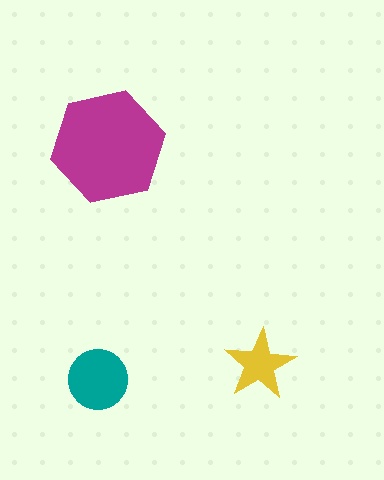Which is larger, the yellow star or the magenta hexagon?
The magenta hexagon.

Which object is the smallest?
The yellow star.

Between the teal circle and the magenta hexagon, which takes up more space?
The magenta hexagon.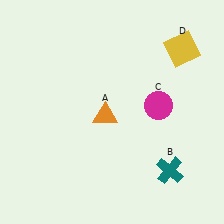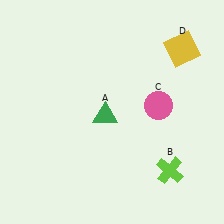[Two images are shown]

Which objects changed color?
A changed from orange to green. B changed from teal to lime. C changed from magenta to pink.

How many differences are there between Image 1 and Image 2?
There are 3 differences between the two images.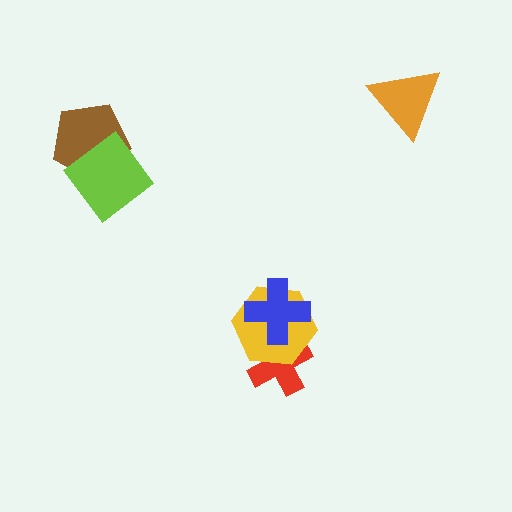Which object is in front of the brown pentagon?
The lime diamond is in front of the brown pentagon.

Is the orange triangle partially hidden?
No, no other shape covers it.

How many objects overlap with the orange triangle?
0 objects overlap with the orange triangle.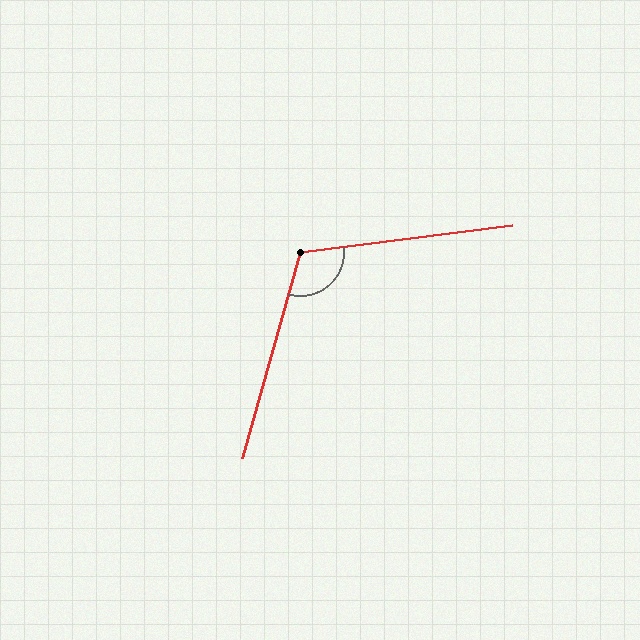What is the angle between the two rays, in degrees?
Approximately 113 degrees.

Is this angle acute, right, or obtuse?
It is obtuse.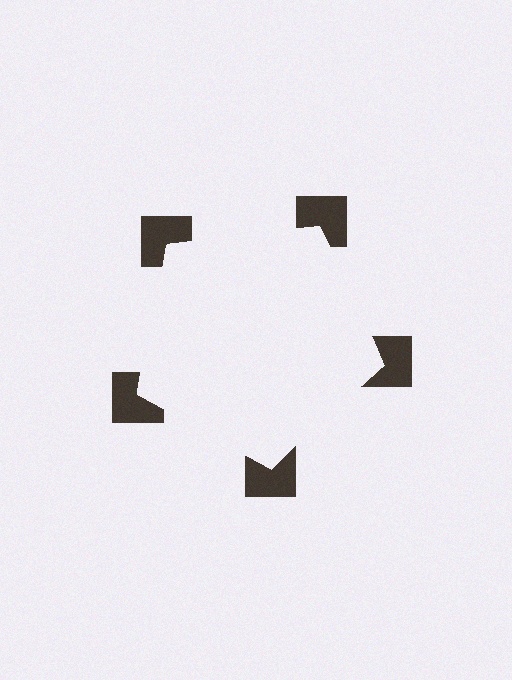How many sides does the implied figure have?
5 sides.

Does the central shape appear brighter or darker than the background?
It typically appears slightly brighter than the background, even though no actual brightness change is drawn.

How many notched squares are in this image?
There are 5 — one at each vertex of the illusory pentagon.